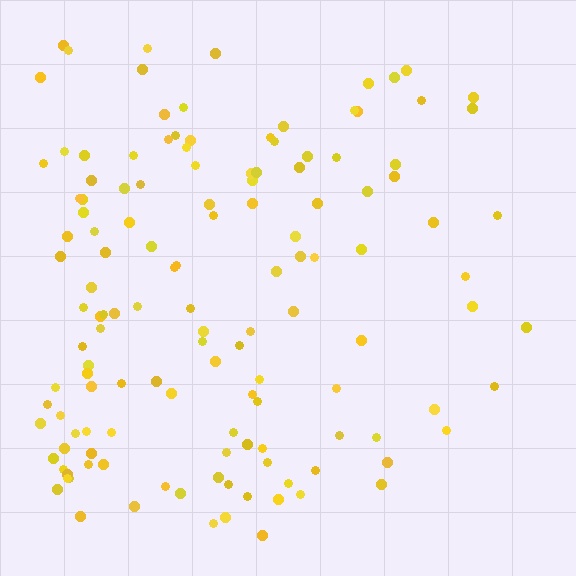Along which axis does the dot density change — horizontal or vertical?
Horizontal.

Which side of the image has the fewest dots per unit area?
The right.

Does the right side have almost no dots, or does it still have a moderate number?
Still a moderate number, just noticeably fewer than the left.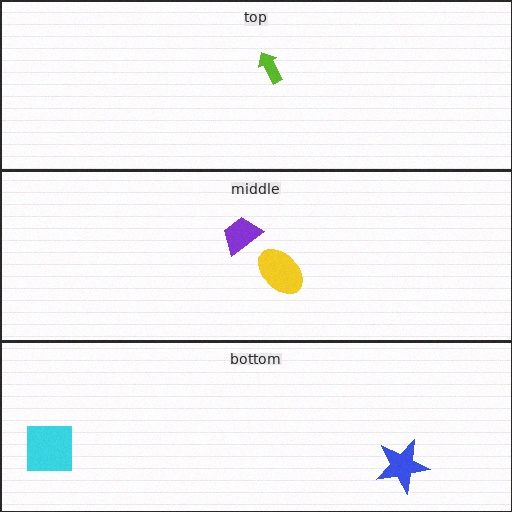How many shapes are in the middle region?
2.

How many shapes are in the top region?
1.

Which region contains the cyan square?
The bottom region.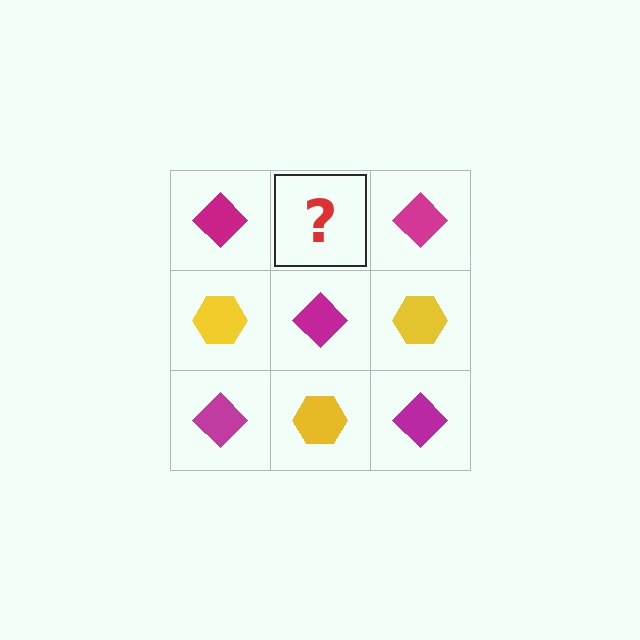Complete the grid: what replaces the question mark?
The question mark should be replaced with a yellow hexagon.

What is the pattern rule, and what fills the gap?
The rule is that it alternates magenta diamond and yellow hexagon in a checkerboard pattern. The gap should be filled with a yellow hexagon.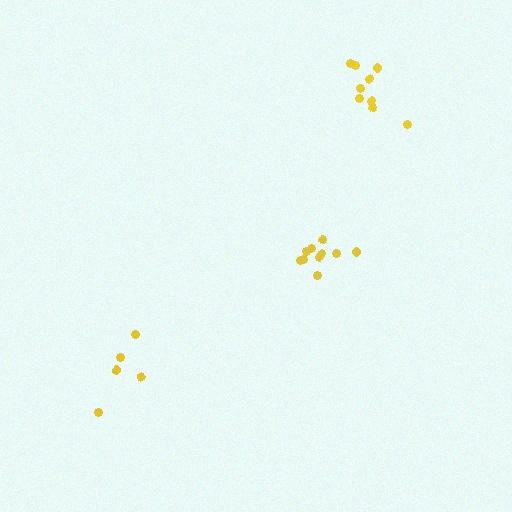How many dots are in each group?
Group 1: 5 dots, Group 2: 10 dots, Group 3: 9 dots (24 total).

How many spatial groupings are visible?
There are 3 spatial groupings.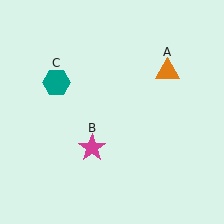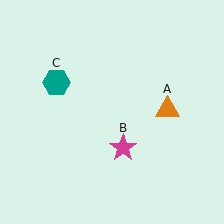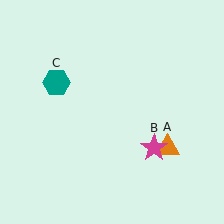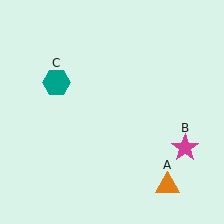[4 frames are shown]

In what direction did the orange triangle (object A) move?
The orange triangle (object A) moved down.